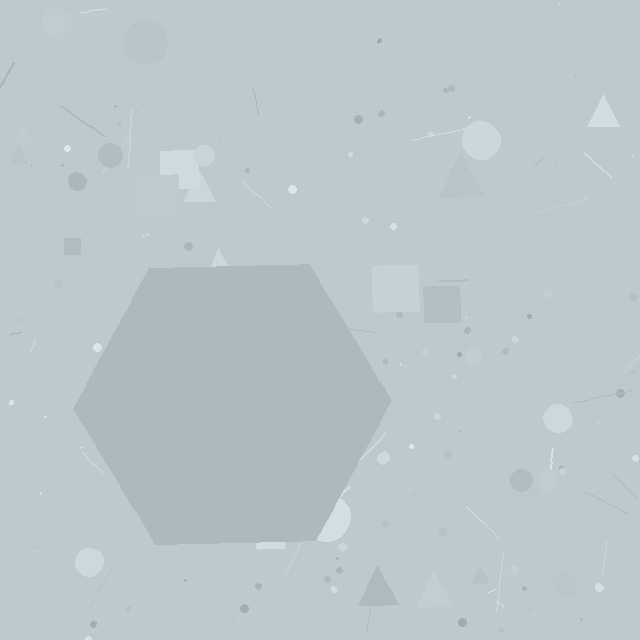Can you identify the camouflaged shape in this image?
The camouflaged shape is a hexagon.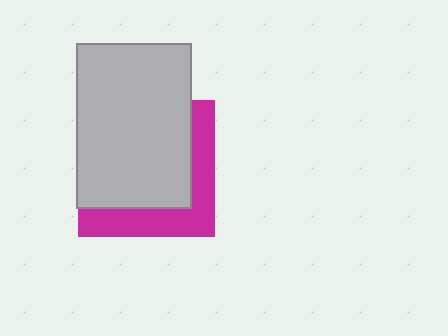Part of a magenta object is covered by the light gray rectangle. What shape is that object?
It is a square.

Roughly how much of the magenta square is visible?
A small part of it is visible (roughly 34%).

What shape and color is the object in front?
The object in front is a light gray rectangle.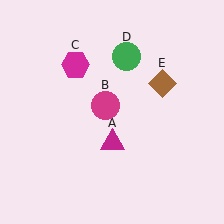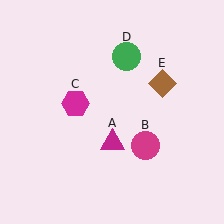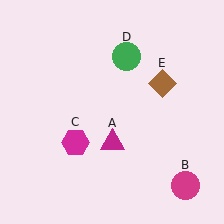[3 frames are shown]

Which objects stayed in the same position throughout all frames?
Magenta triangle (object A) and green circle (object D) and brown diamond (object E) remained stationary.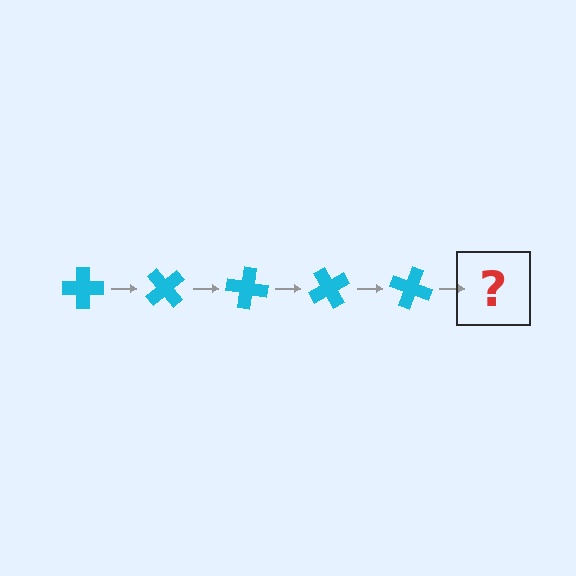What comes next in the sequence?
The next element should be a cyan cross rotated 250 degrees.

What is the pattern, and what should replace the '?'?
The pattern is that the cross rotates 50 degrees each step. The '?' should be a cyan cross rotated 250 degrees.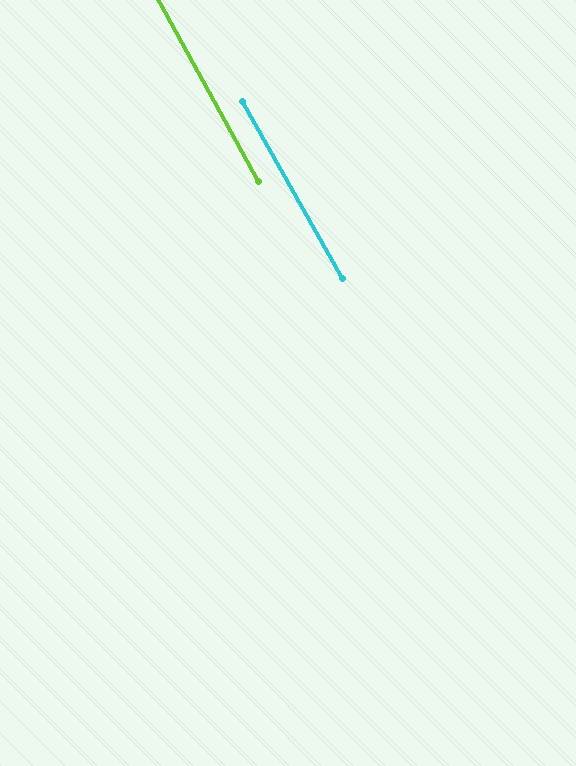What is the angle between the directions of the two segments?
Approximately 1 degree.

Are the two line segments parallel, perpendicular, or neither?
Parallel — their directions differ by only 1.1°.